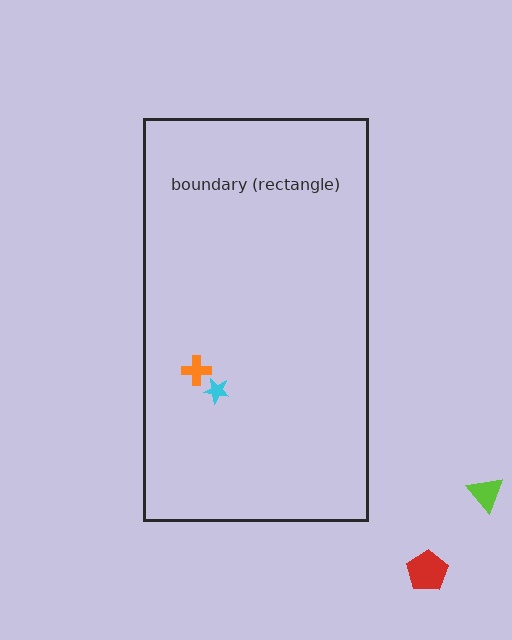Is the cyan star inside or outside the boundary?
Inside.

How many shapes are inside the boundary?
2 inside, 2 outside.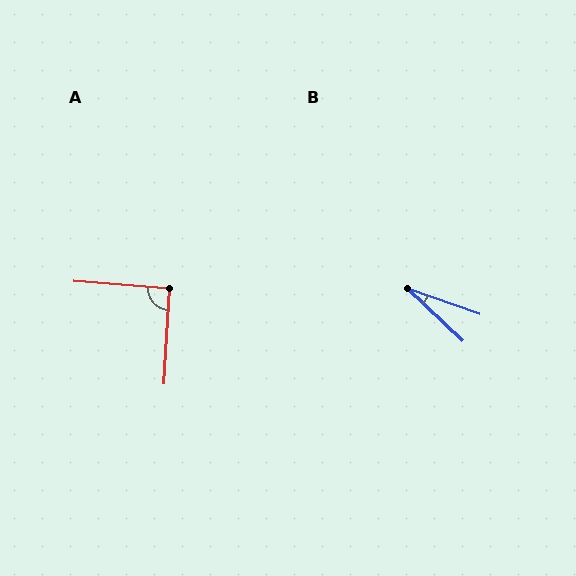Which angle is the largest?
A, at approximately 91 degrees.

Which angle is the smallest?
B, at approximately 25 degrees.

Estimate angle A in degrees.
Approximately 91 degrees.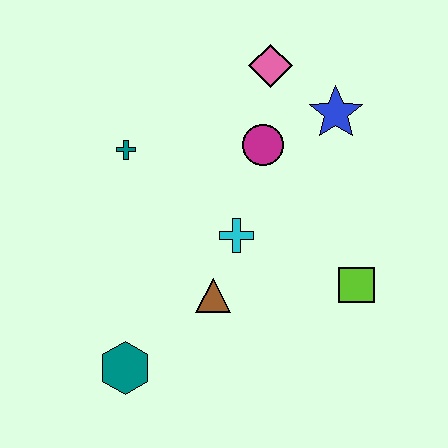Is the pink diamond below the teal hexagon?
No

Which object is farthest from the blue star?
The teal hexagon is farthest from the blue star.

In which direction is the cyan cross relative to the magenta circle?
The cyan cross is below the magenta circle.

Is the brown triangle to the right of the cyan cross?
No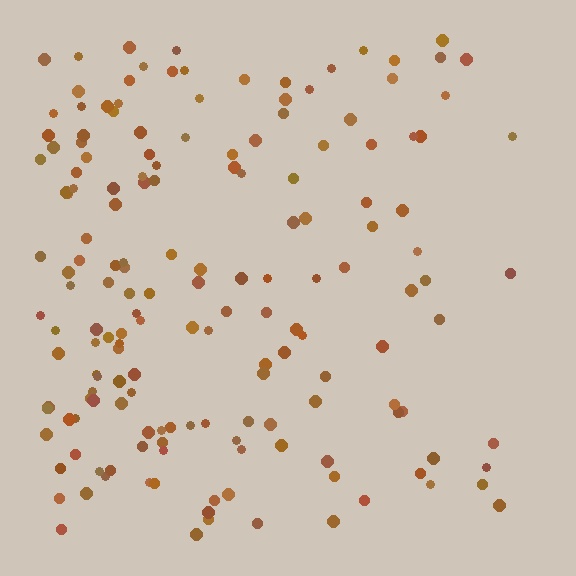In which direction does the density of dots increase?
From right to left, with the left side densest.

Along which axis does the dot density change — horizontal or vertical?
Horizontal.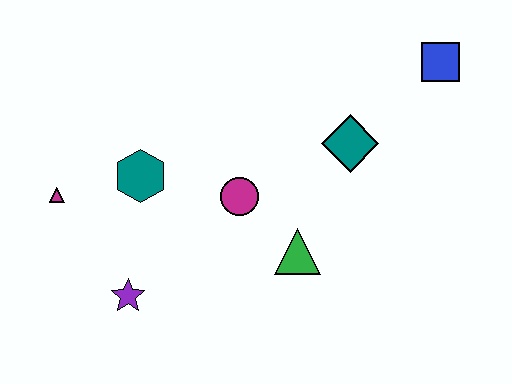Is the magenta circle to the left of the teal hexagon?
No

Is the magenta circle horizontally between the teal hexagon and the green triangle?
Yes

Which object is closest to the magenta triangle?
The teal hexagon is closest to the magenta triangle.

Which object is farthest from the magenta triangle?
The blue square is farthest from the magenta triangle.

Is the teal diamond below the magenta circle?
No